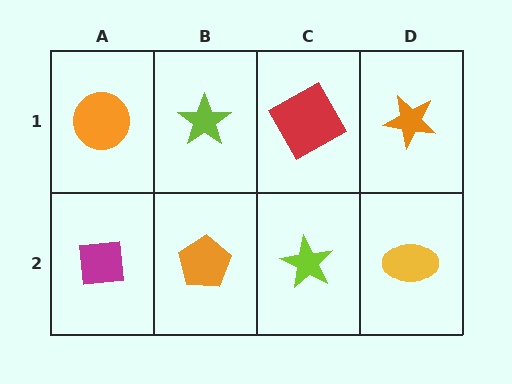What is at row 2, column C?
A lime star.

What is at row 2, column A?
A magenta square.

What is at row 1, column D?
An orange star.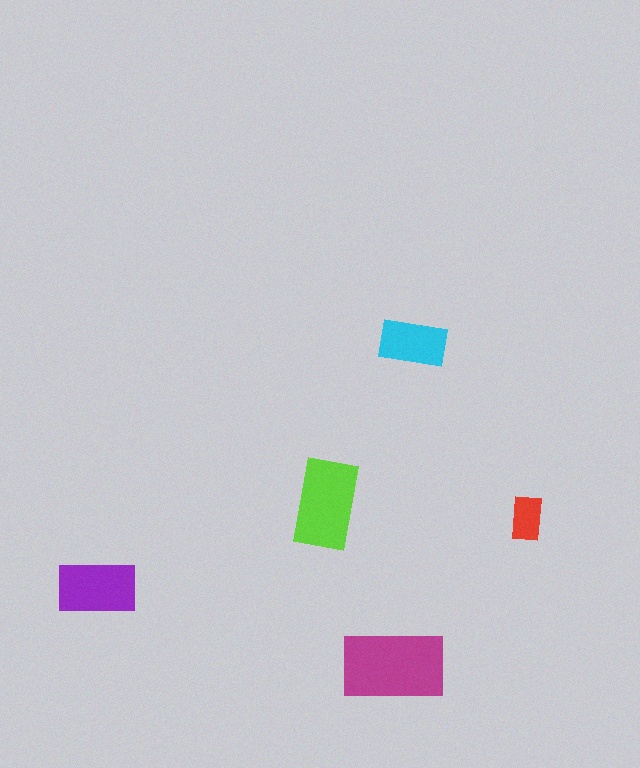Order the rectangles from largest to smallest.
the magenta one, the lime one, the purple one, the cyan one, the red one.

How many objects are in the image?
There are 5 objects in the image.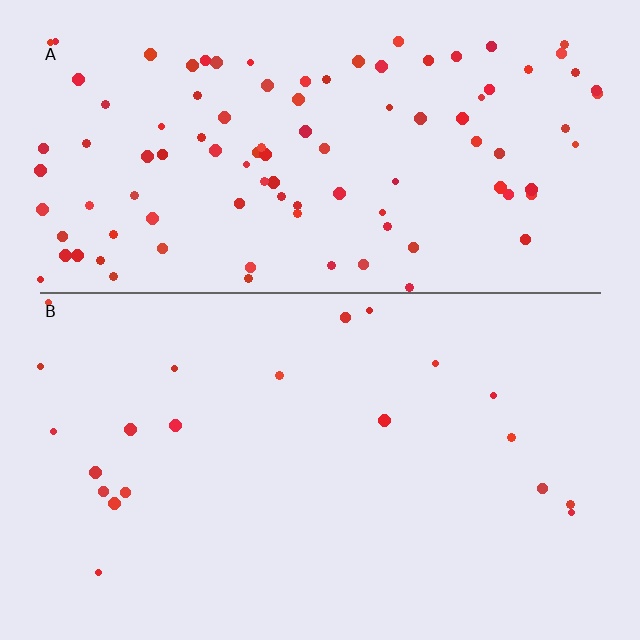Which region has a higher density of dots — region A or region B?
A (the top).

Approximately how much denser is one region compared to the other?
Approximately 4.8× — region A over region B.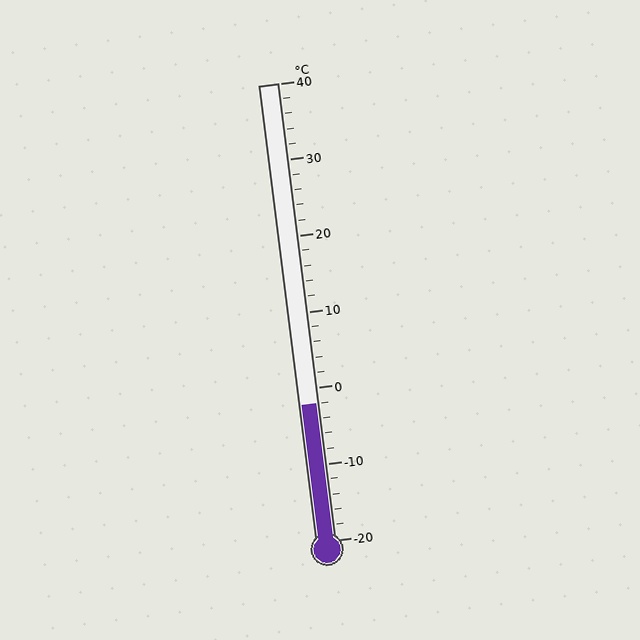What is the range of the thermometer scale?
The thermometer scale ranges from -20°C to 40°C.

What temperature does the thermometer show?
The thermometer shows approximately -2°C.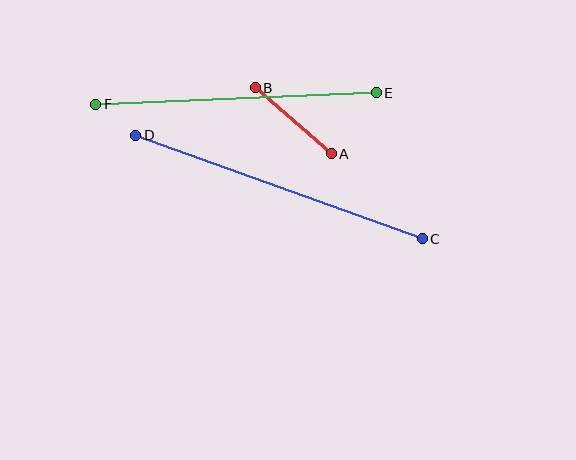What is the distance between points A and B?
The distance is approximately 100 pixels.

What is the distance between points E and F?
The distance is approximately 281 pixels.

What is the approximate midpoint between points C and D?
The midpoint is at approximately (279, 187) pixels.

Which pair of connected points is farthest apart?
Points C and D are farthest apart.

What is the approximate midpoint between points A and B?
The midpoint is at approximately (293, 121) pixels.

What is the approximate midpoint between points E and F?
The midpoint is at approximately (236, 99) pixels.